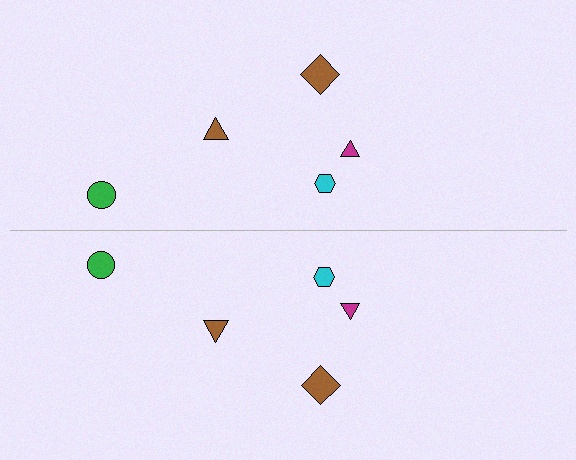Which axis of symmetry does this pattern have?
The pattern has a horizontal axis of symmetry running through the center of the image.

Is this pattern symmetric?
Yes, this pattern has bilateral (reflection) symmetry.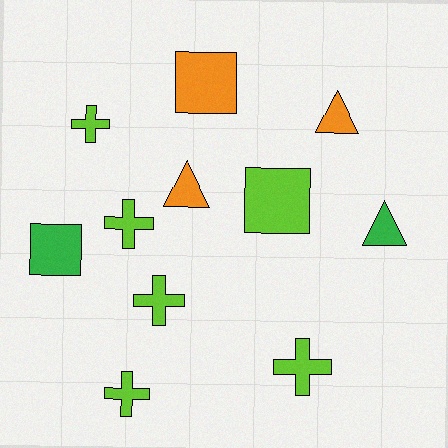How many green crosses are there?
There are no green crosses.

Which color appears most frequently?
Lime, with 6 objects.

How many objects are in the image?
There are 11 objects.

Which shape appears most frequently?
Cross, with 5 objects.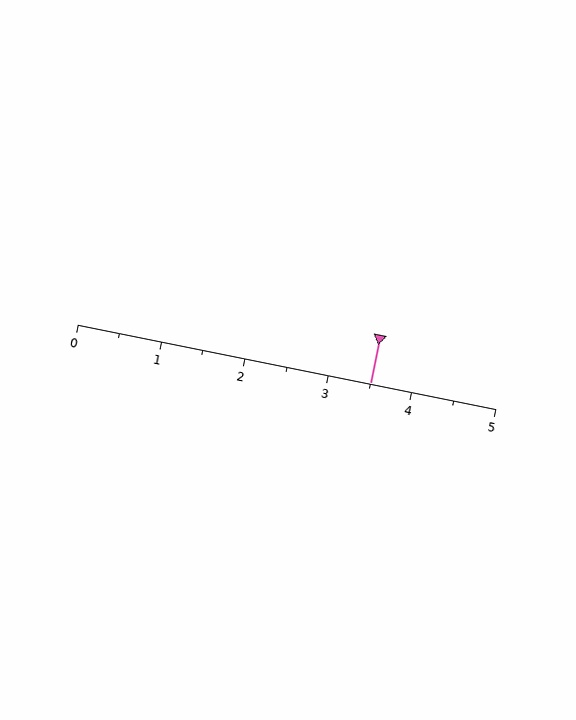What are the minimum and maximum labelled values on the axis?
The axis runs from 0 to 5.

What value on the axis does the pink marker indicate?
The marker indicates approximately 3.5.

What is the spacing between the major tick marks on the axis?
The major ticks are spaced 1 apart.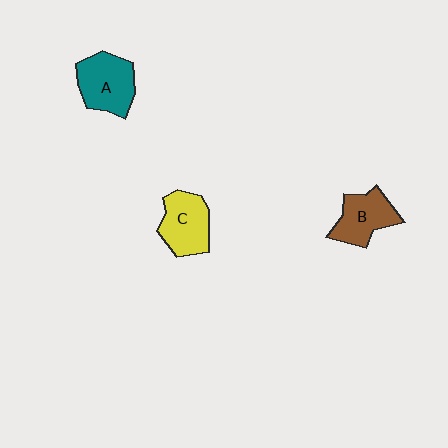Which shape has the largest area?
Shape A (teal).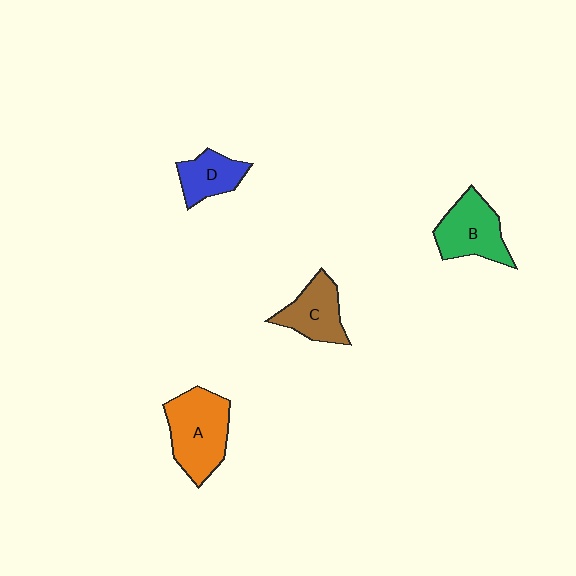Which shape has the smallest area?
Shape D (blue).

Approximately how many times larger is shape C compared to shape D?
Approximately 1.2 times.